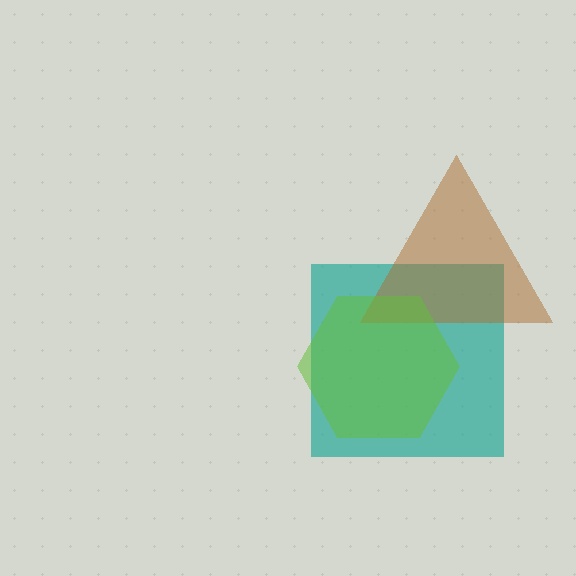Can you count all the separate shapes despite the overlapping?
Yes, there are 3 separate shapes.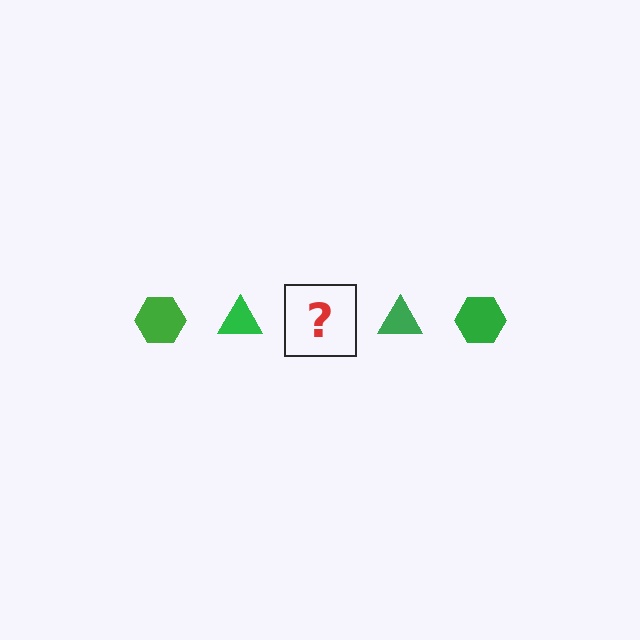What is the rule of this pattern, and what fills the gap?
The rule is that the pattern cycles through hexagon, triangle shapes in green. The gap should be filled with a green hexagon.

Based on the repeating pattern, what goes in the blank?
The blank should be a green hexagon.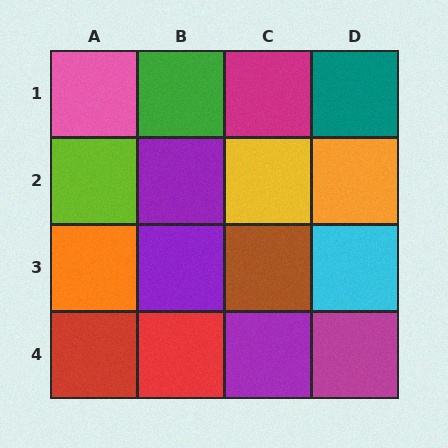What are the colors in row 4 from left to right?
Red, red, purple, magenta.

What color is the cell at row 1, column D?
Teal.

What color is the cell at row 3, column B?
Purple.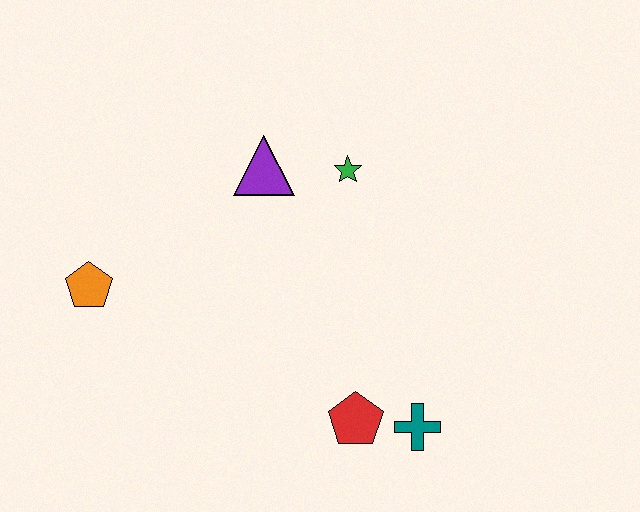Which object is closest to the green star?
The purple triangle is closest to the green star.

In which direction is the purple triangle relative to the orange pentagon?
The purple triangle is to the right of the orange pentagon.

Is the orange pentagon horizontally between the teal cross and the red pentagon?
No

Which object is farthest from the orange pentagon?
The teal cross is farthest from the orange pentagon.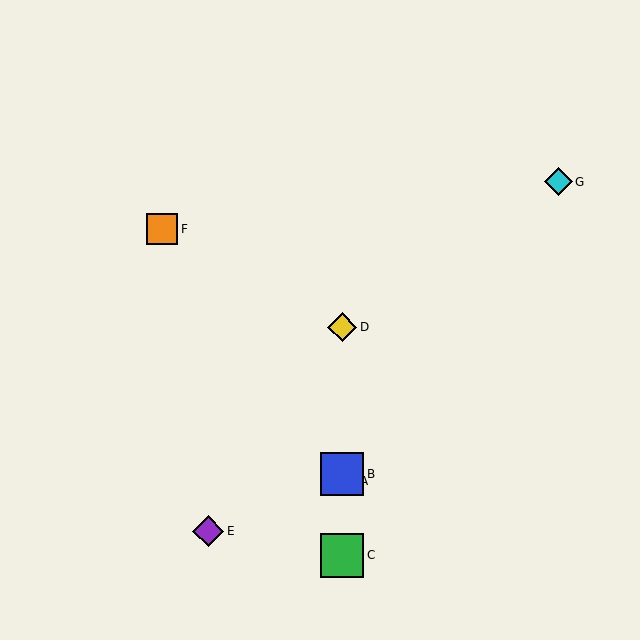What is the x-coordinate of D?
Object D is at x≈342.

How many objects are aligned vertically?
4 objects (A, B, C, D) are aligned vertically.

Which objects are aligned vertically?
Objects A, B, C, D are aligned vertically.